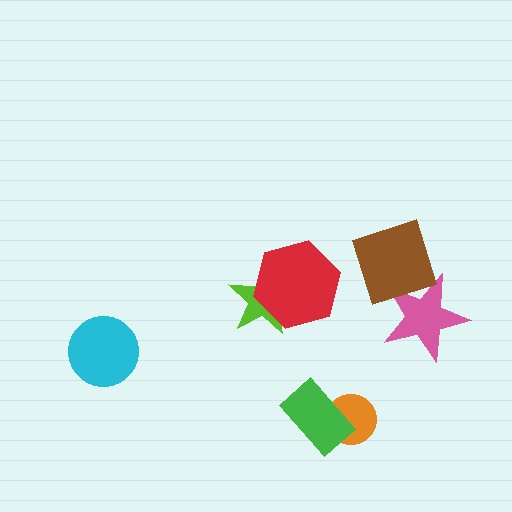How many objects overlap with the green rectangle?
1 object overlaps with the green rectangle.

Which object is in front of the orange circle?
The green rectangle is in front of the orange circle.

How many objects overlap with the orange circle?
1 object overlaps with the orange circle.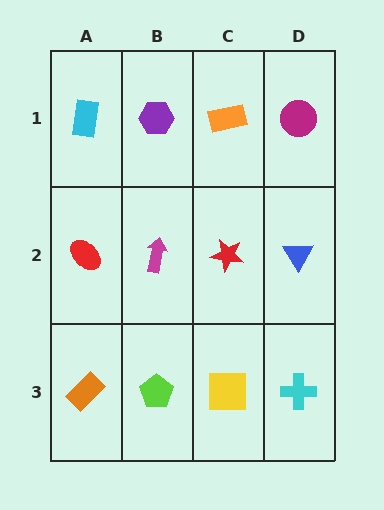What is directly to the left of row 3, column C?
A lime pentagon.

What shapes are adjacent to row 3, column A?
A red ellipse (row 2, column A), a lime pentagon (row 3, column B).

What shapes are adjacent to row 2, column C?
An orange rectangle (row 1, column C), a yellow square (row 3, column C), a magenta arrow (row 2, column B), a blue triangle (row 2, column D).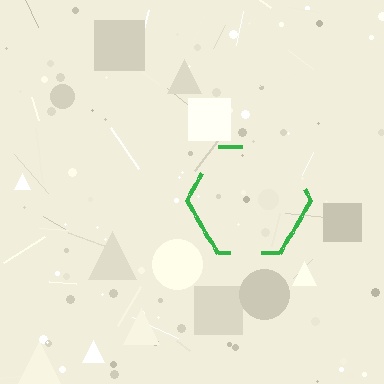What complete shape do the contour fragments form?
The contour fragments form a hexagon.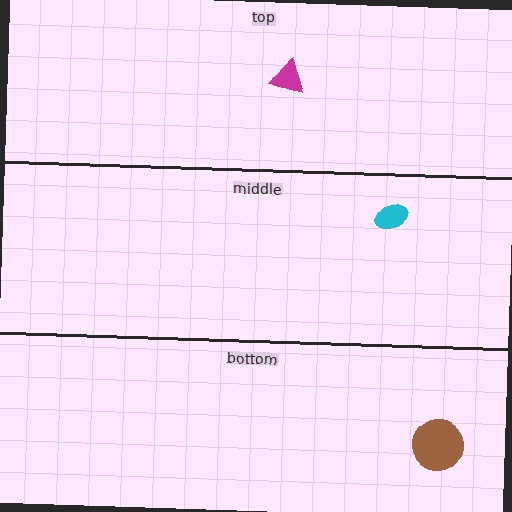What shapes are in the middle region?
The cyan ellipse.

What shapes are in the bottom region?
The brown circle.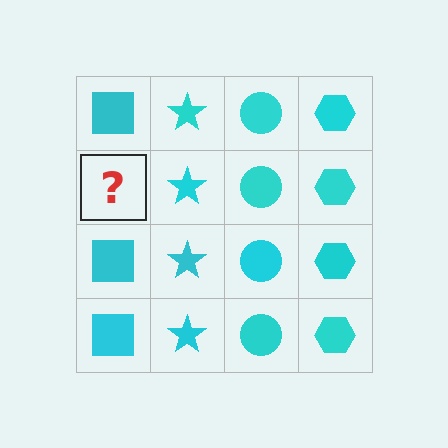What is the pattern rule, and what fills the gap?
The rule is that each column has a consistent shape. The gap should be filled with a cyan square.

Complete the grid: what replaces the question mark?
The question mark should be replaced with a cyan square.